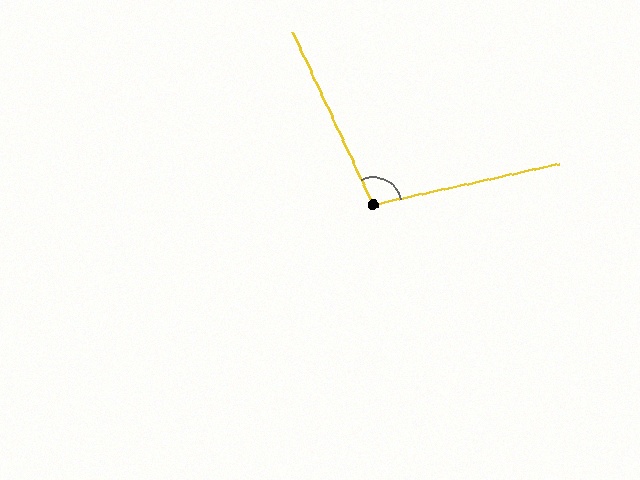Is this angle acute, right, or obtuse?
It is obtuse.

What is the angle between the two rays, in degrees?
Approximately 102 degrees.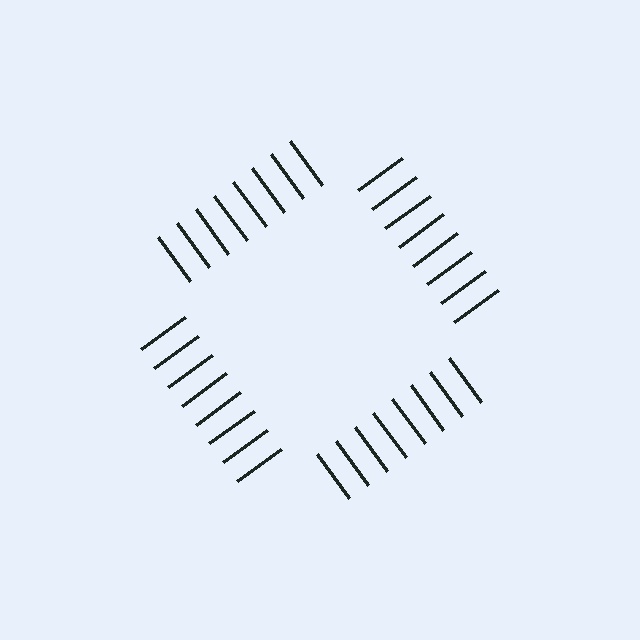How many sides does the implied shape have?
4 sides — the line-ends trace a square.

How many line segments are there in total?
32 — 8 along each of the 4 edges.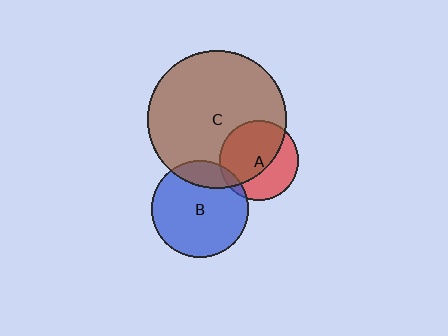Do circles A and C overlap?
Yes.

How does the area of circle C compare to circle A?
Approximately 3.0 times.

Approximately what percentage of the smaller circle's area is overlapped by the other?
Approximately 60%.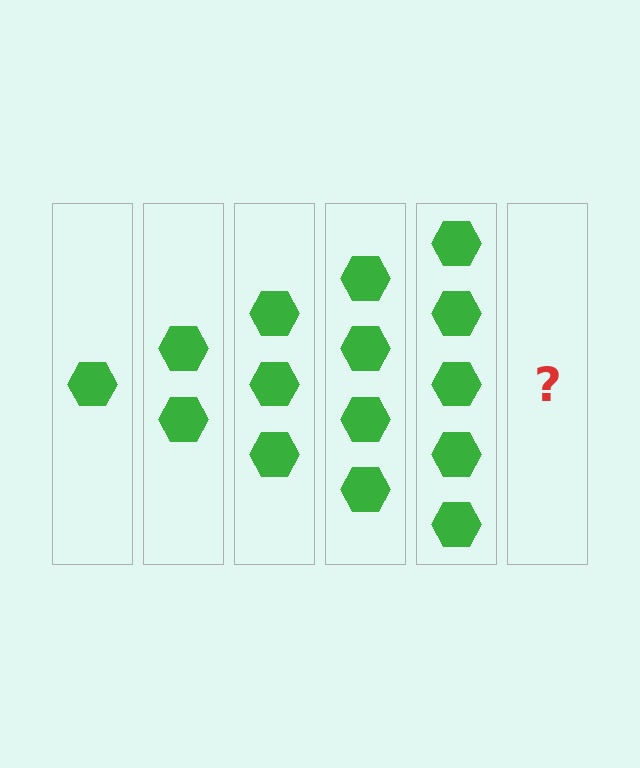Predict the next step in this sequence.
The next step is 6 hexagons.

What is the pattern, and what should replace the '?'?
The pattern is that each step adds one more hexagon. The '?' should be 6 hexagons.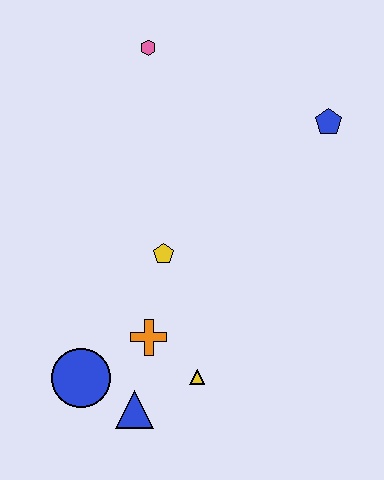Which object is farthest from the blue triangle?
The pink hexagon is farthest from the blue triangle.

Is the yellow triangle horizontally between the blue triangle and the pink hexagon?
No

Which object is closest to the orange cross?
The yellow triangle is closest to the orange cross.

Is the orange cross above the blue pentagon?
No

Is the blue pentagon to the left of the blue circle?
No